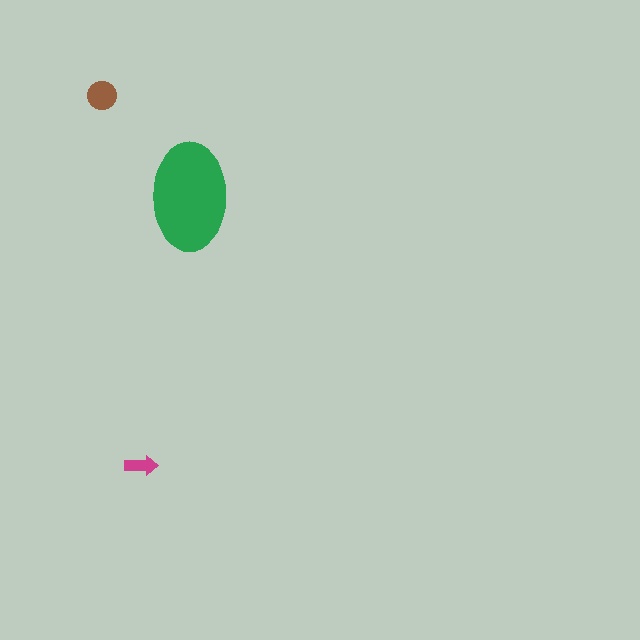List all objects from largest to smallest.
The green ellipse, the brown circle, the magenta arrow.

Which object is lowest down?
The magenta arrow is bottommost.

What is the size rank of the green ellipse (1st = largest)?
1st.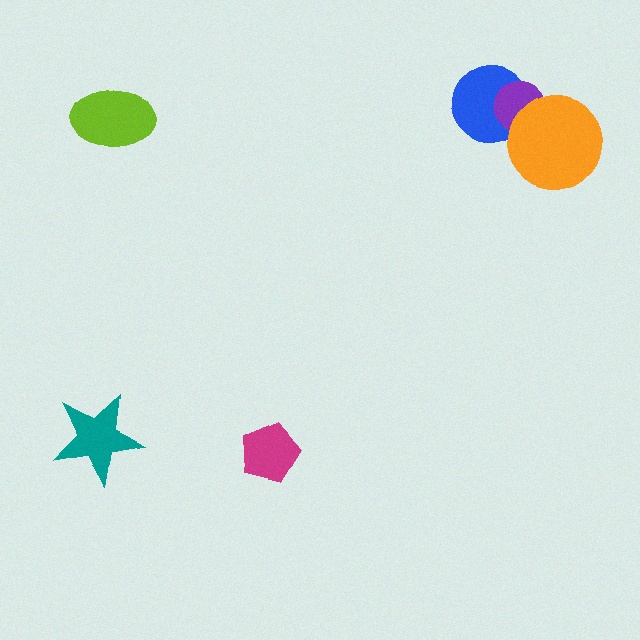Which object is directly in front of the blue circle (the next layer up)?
The purple circle is directly in front of the blue circle.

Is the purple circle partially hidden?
Yes, it is partially covered by another shape.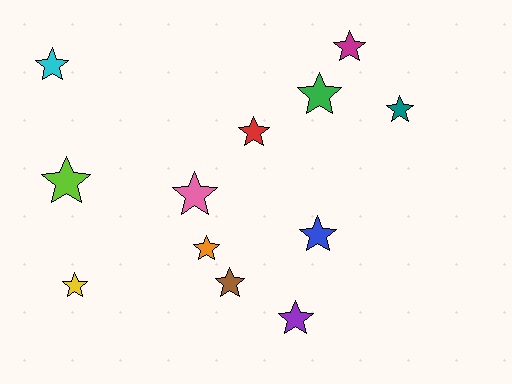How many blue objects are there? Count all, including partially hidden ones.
There is 1 blue object.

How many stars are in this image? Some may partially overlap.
There are 12 stars.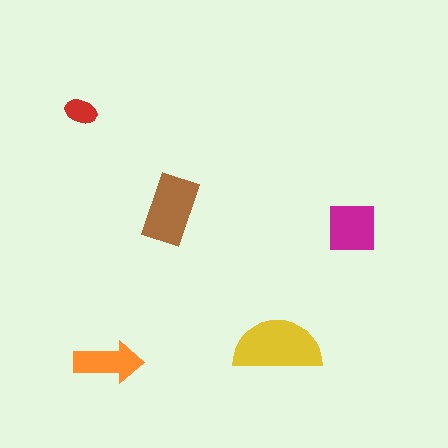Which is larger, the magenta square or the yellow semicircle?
The yellow semicircle.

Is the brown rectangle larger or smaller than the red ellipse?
Larger.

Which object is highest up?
The red ellipse is topmost.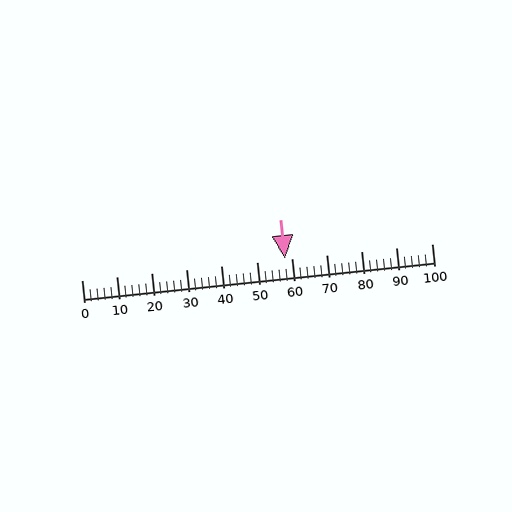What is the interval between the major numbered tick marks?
The major tick marks are spaced 10 units apart.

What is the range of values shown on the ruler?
The ruler shows values from 0 to 100.